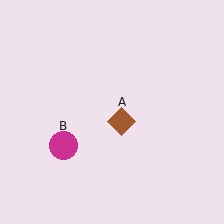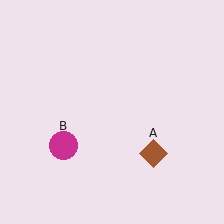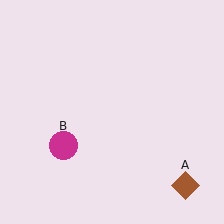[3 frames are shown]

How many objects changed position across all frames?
1 object changed position: brown diamond (object A).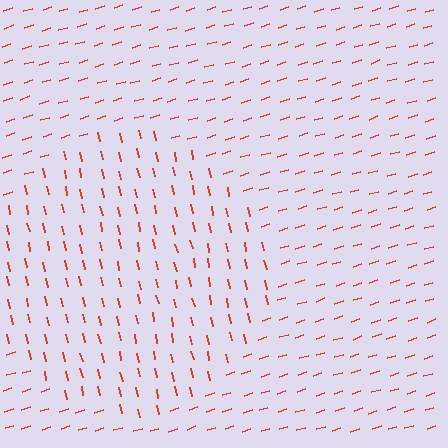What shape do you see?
I see a circle.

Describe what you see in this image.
The image is filled with small red line segments. A circle region in the image has lines oriented differently from the surrounding lines, creating a visible texture boundary.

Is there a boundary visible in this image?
Yes, there is a texture boundary formed by a change in line orientation.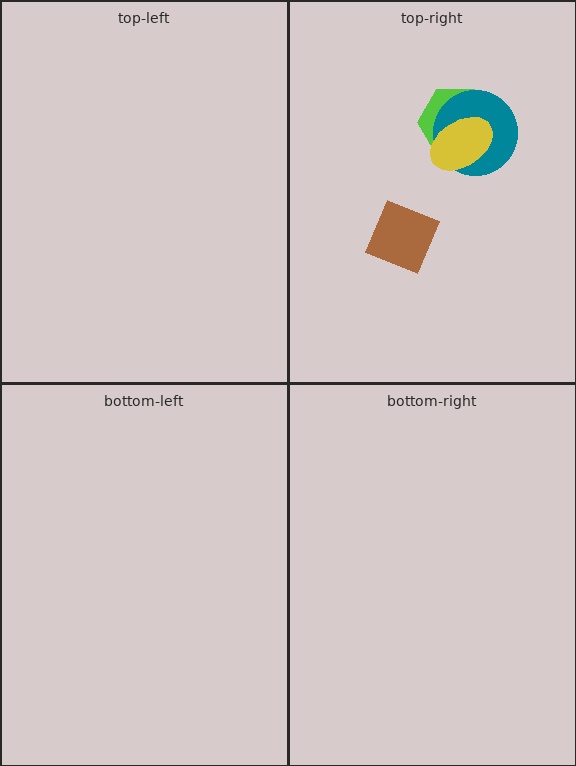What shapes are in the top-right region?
The lime hexagon, the brown diamond, the teal circle, the yellow ellipse.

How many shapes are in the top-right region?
4.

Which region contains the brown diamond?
The top-right region.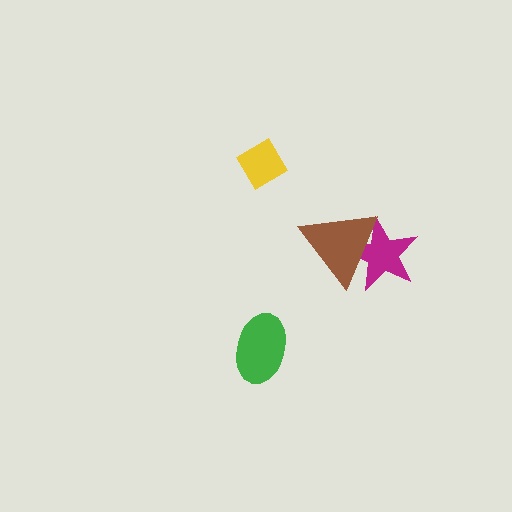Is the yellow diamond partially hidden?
No, no other shape covers it.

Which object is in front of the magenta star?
The brown triangle is in front of the magenta star.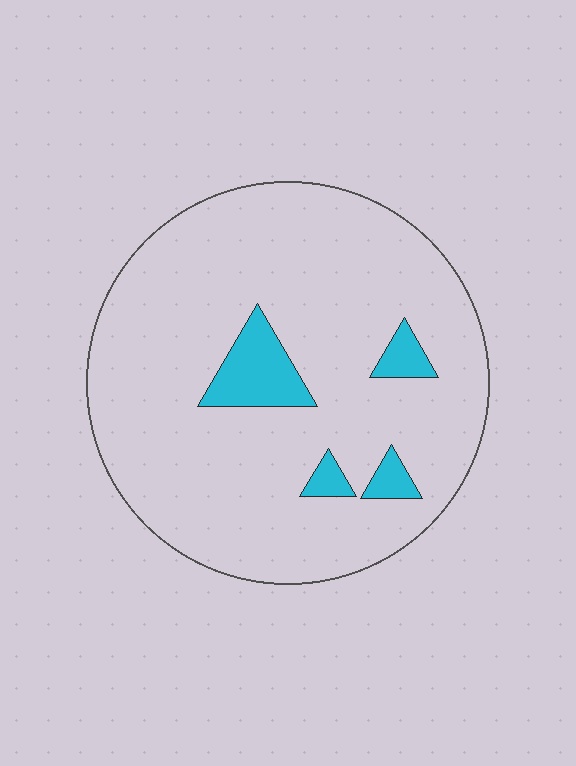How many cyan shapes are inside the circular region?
4.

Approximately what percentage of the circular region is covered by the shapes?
Approximately 10%.